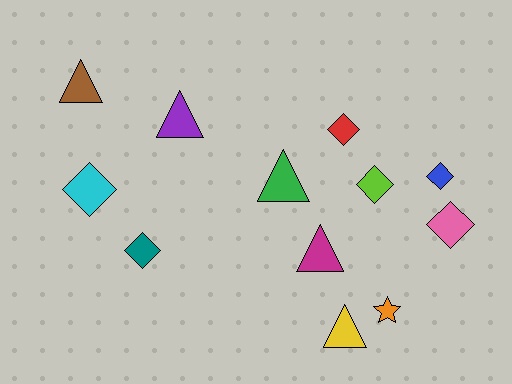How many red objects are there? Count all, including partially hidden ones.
There is 1 red object.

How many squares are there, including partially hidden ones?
There are no squares.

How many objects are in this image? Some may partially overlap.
There are 12 objects.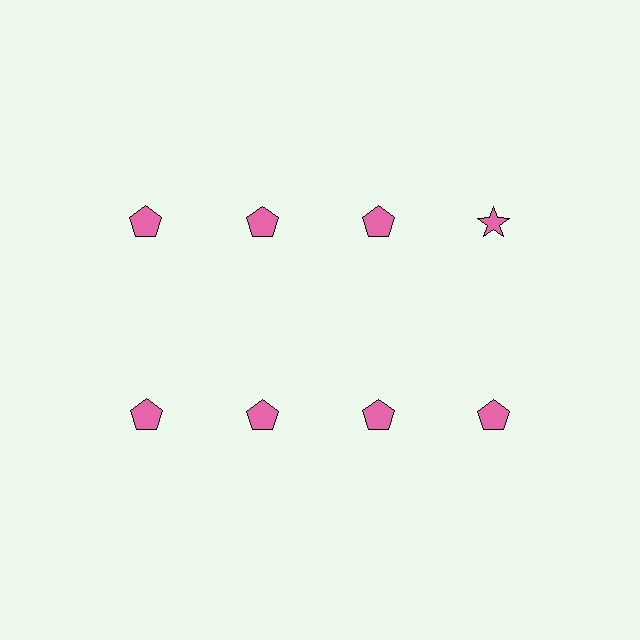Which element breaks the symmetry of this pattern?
The pink star in the top row, second from right column breaks the symmetry. All other shapes are pink pentagons.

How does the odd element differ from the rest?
It has a different shape: star instead of pentagon.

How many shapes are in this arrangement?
There are 8 shapes arranged in a grid pattern.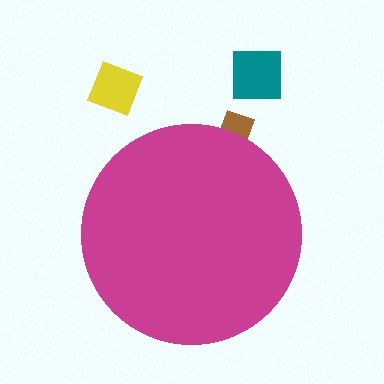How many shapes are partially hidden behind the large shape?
1 shape is partially hidden.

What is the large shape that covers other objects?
A magenta circle.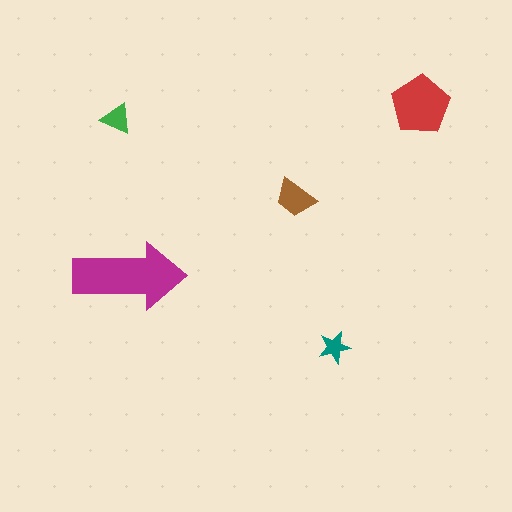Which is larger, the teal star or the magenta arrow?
The magenta arrow.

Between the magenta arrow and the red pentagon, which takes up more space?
The magenta arrow.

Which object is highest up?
The red pentagon is topmost.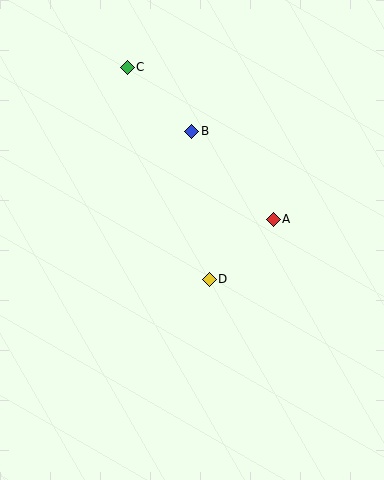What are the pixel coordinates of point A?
Point A is at (273, 219).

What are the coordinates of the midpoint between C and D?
The midpoint between C and D is at (168, 173).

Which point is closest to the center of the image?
Point D at (209, 279) is closest to the center.